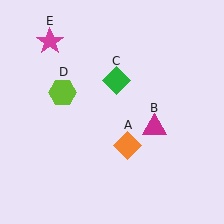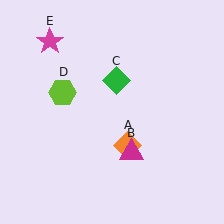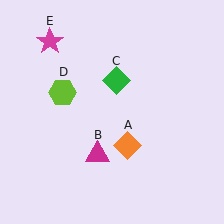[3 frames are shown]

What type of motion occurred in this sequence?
The magenta triangle (object B) rotated clockwise around the center of the scene.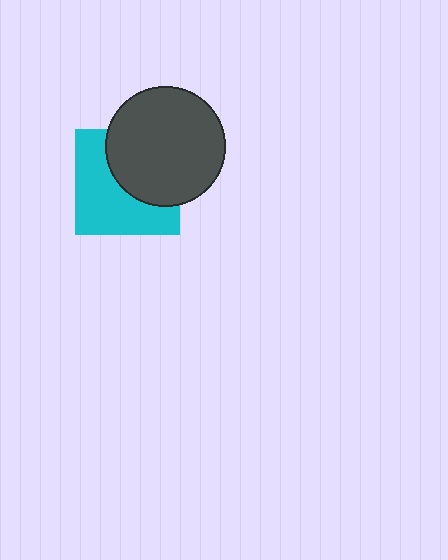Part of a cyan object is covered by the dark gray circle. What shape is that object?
It is a square.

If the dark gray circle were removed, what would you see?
You would see the complete cyan square.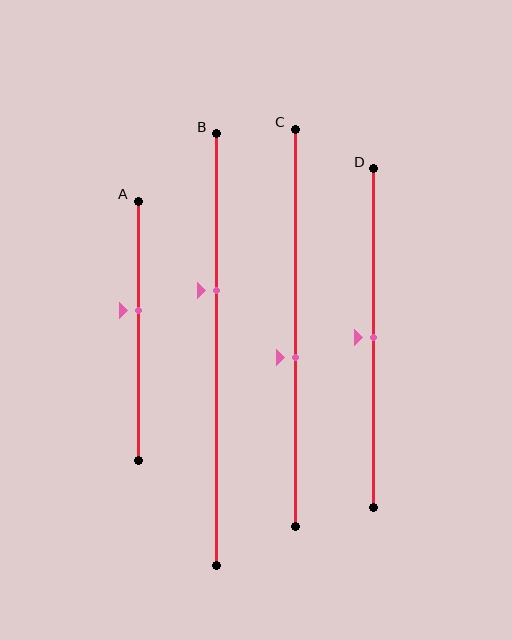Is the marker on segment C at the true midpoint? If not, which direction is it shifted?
No, the marker on segment C is shifted downward by about 8% of the segment length.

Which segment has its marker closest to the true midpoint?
Segment D has its marker closest to the true midpoint.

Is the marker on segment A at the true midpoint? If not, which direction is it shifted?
No, the marker on segment A is shifted upward by about 8% of the segment length.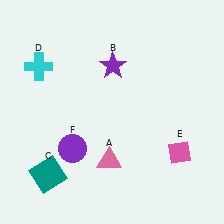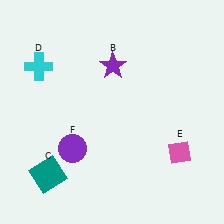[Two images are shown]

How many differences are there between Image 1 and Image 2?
There is 1 difference between the two images.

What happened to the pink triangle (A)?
The pink triangle (A) was removed in Image 2. It was in the bottom-left area of Image 1.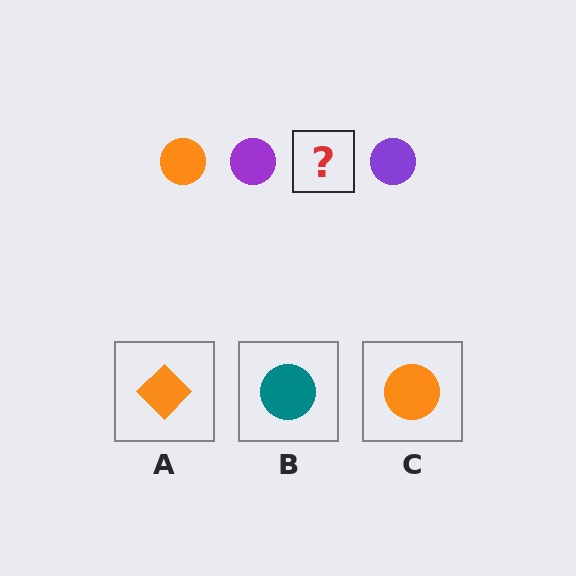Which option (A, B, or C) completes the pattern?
C.